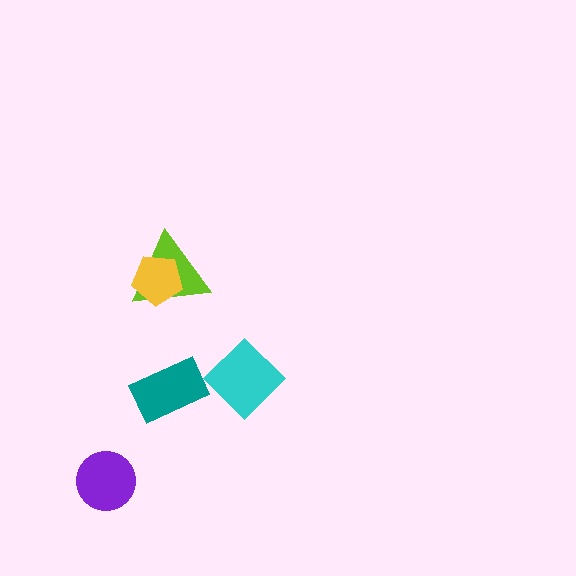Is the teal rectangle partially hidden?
No, no other shape covers it.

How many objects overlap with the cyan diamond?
0 objects overlap with the cyan diamond.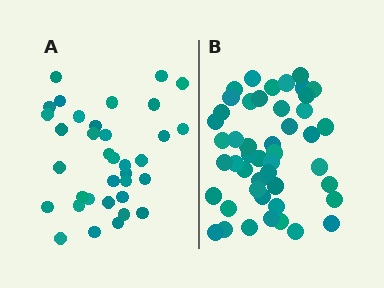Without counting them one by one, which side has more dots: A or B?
Region B (the right region) has more dots.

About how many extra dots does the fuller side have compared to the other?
Region B has roughly 12 or so more dots than region A.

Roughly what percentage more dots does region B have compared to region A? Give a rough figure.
About 35% more.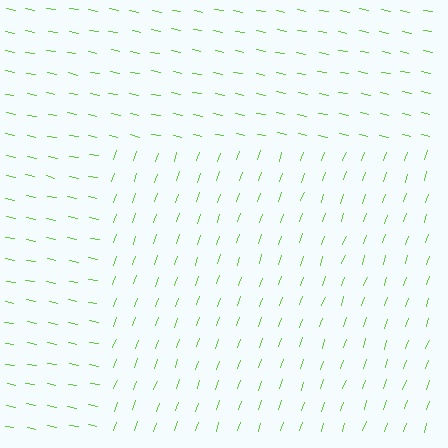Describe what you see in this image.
The image is filled with small lime line segments. A rectangle region in the image has lines oriented differently from the surrounding lines, creating a visible texture boundary.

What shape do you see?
I see a rectangle.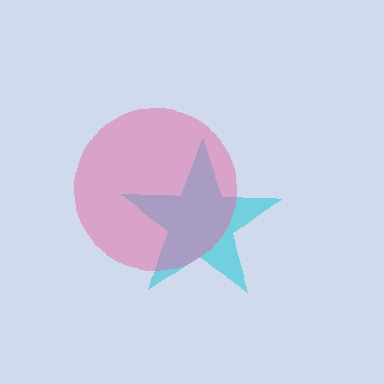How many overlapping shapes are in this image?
There are 2 overlapping shapes in the image.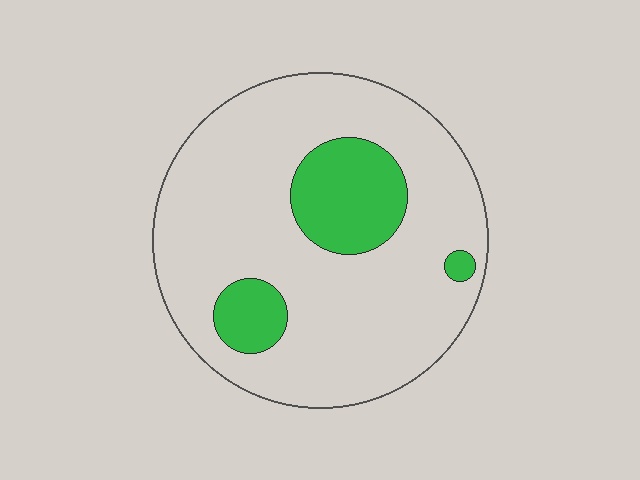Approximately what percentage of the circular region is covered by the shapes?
Approximately 20%.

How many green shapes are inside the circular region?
3.